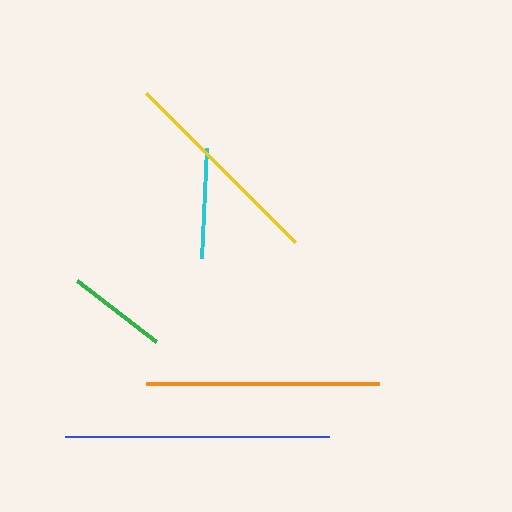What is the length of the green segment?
The green segment is approximately 100 pixels long.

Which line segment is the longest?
The blue line is the longest at approximately 264 pixels.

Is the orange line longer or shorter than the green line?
The orange line is longer than the green line.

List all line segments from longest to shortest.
From longest to shortest: blue, orange, yellow, cyan, green.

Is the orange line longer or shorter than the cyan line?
The orange line is longer than the cyan line.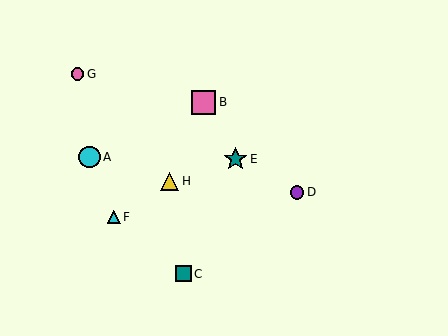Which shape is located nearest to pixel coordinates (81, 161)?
The cyan circle (labeled A) at (90, 157) is nearest to that location.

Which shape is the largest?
The pink square (labeled B) is the largest.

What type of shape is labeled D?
Shape D is a purple circle.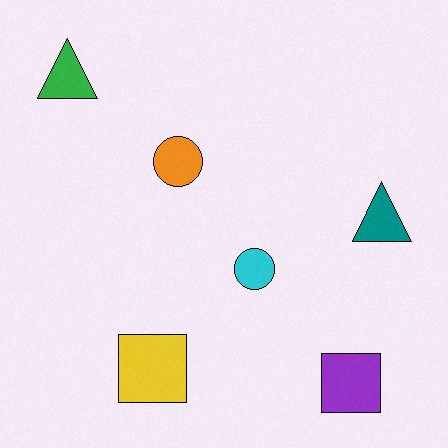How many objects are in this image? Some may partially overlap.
There are 6 objects.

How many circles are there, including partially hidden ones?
There are 2 circles.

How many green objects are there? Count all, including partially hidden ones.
There is 1 green object.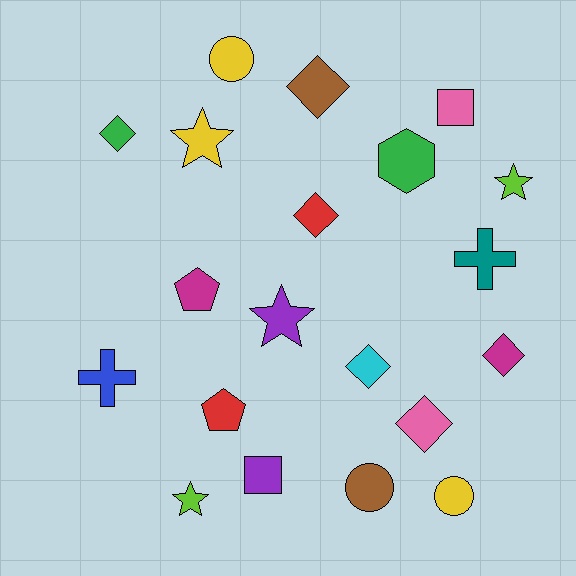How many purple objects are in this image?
There are 2 purple objects.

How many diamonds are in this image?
There are 6 diamonds.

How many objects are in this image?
There are 20 objects.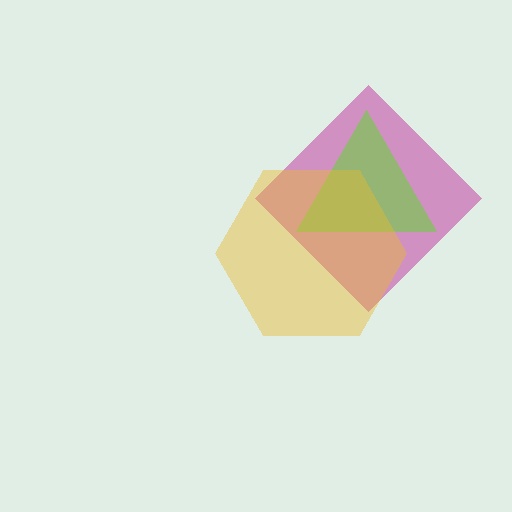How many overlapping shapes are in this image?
There are 3 overlapping shapes in the image.